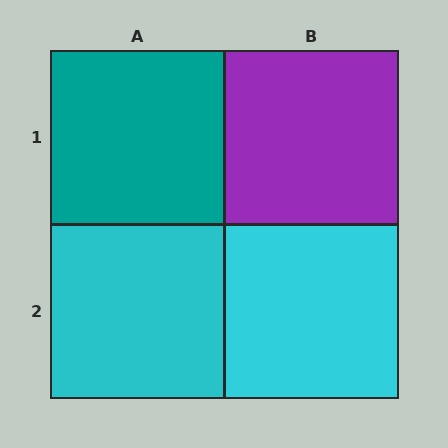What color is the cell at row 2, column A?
Cyan.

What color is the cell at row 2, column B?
Cyan.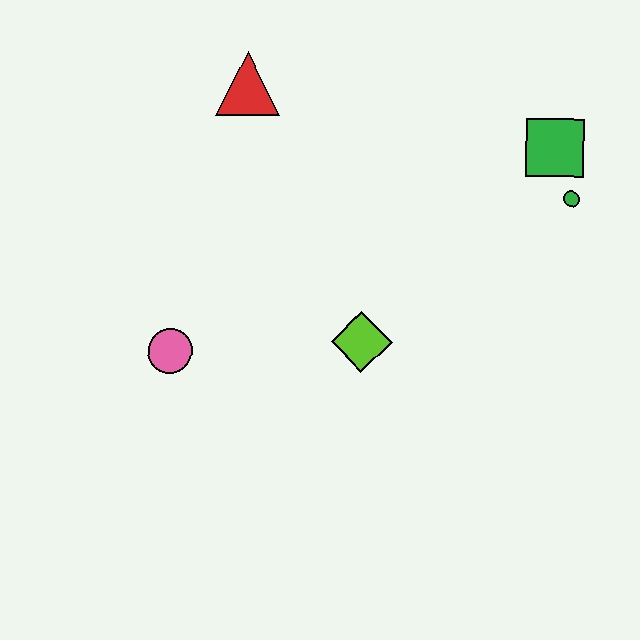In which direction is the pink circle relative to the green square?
The pink circle is to the left of the green square.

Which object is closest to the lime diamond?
The pink circle is closest to the lime diamond.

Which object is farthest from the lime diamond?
The red triangle is farthest from the lime diamond.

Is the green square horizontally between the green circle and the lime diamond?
Yes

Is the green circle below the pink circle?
No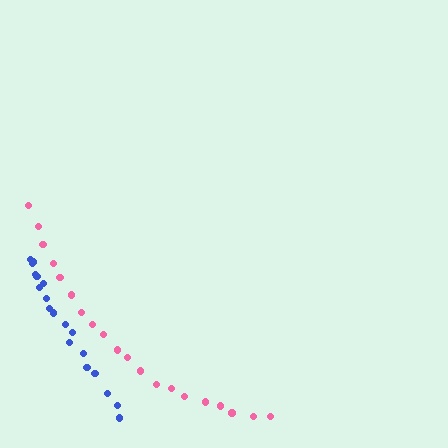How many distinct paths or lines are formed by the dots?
There are 2 distinct paths.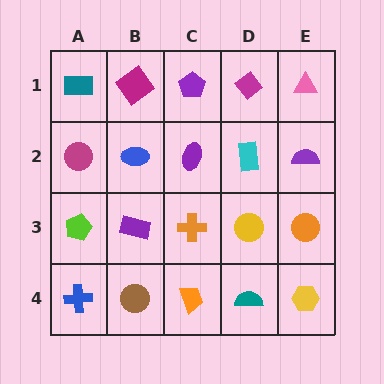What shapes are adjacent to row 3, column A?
A magenta circle (row 2, column A), a blue cross (row 4, column A), a purple rectangle (row 3, column B).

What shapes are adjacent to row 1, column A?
A magenta circle (row 2, column A), a magenta diamond (row 1, column B).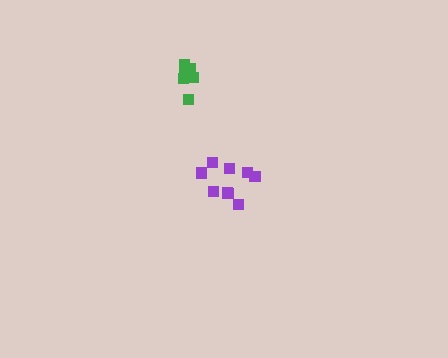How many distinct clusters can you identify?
There are 2 distinct clusters.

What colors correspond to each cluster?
The clusters are colored: purple, green.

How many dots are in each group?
Group 1: 10 dots, Group 2: 7 dots (17 total).